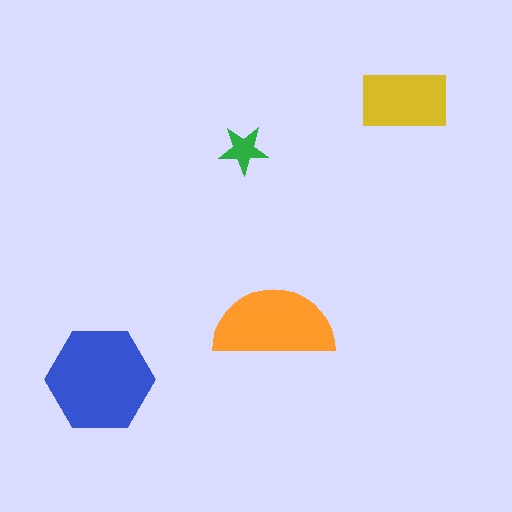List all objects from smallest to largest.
The green star, the yellow rectangle, the orange semicircle, the blue hexagon.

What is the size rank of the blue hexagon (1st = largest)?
1st.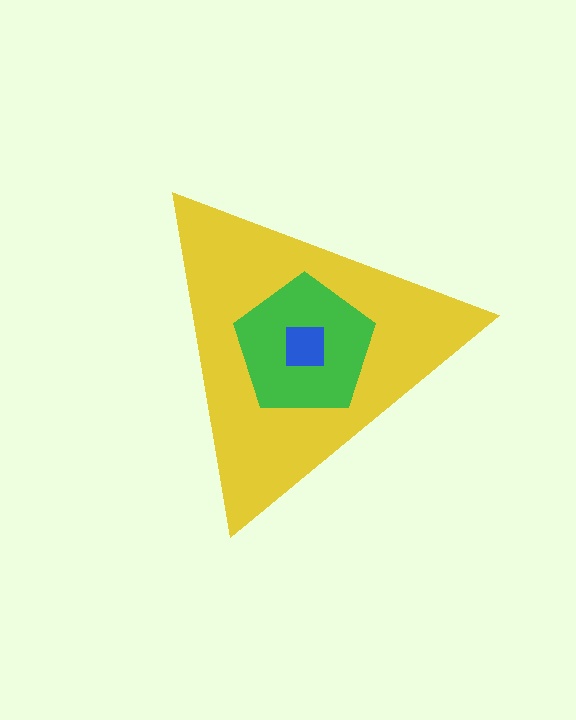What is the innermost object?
The blue square.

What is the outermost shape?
The yellow triangle.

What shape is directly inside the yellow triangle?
The green pentagon.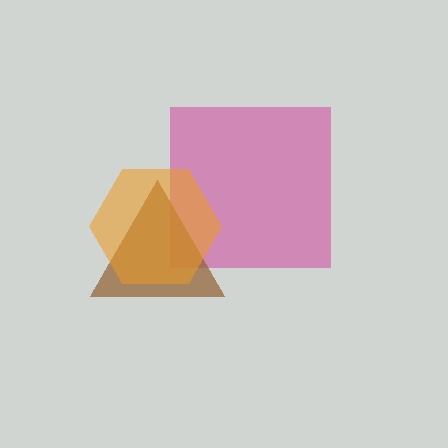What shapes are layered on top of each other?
The layered shapes are: a magenta square, a brown triangle, an orange hexagon.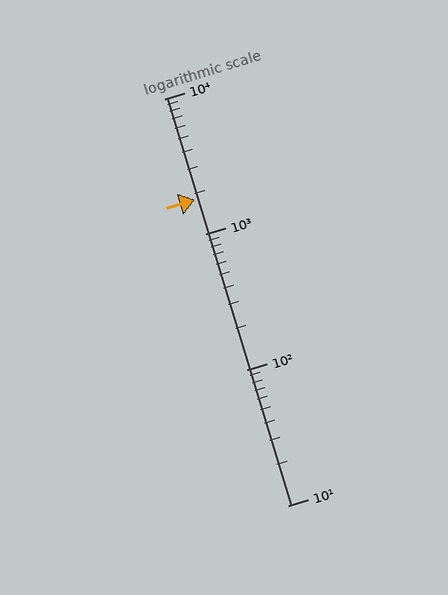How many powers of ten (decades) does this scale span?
The scale spans 3 decades, from 10 to 10000.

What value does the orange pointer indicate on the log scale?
The pointer indicates approximately 1800.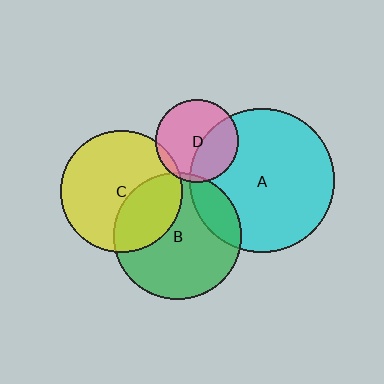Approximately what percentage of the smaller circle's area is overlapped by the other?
Approximately 5%.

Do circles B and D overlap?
Yes.